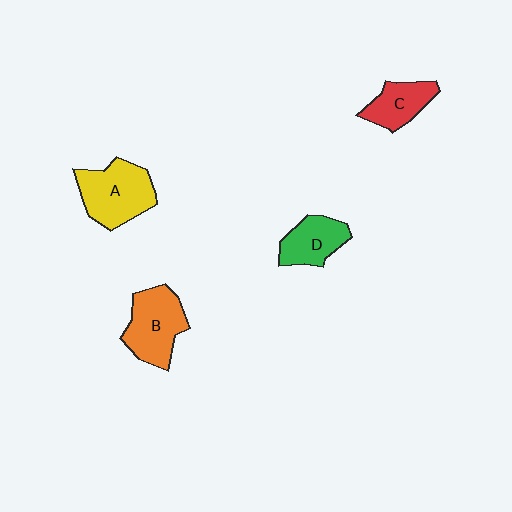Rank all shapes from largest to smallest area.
From largest to smallest: A (yellow), B (orange), D (green), C (red).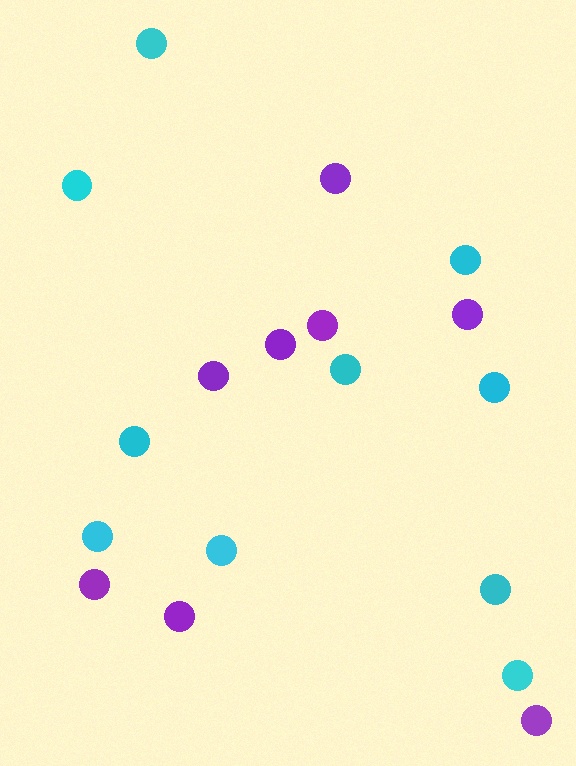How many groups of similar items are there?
There are 2 groups: one group of purple circles (8) and one group of cyan circles (10).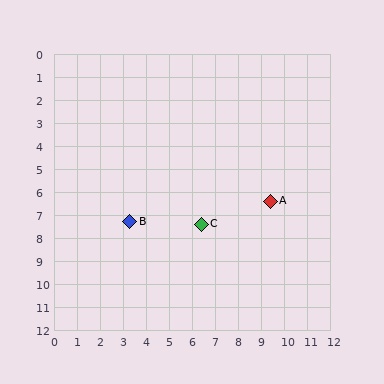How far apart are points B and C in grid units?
Points B and C are about 3.1 grid units apart.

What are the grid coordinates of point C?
Point C is at approximately (6.4, 7.4).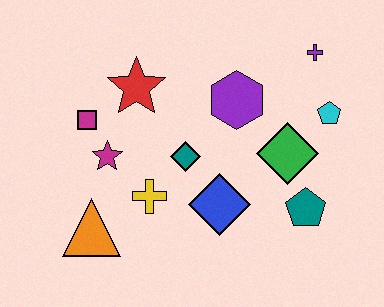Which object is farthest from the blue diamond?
The purple cross is farthest from the blue diamond.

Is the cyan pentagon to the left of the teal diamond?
No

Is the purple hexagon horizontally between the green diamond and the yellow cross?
Yes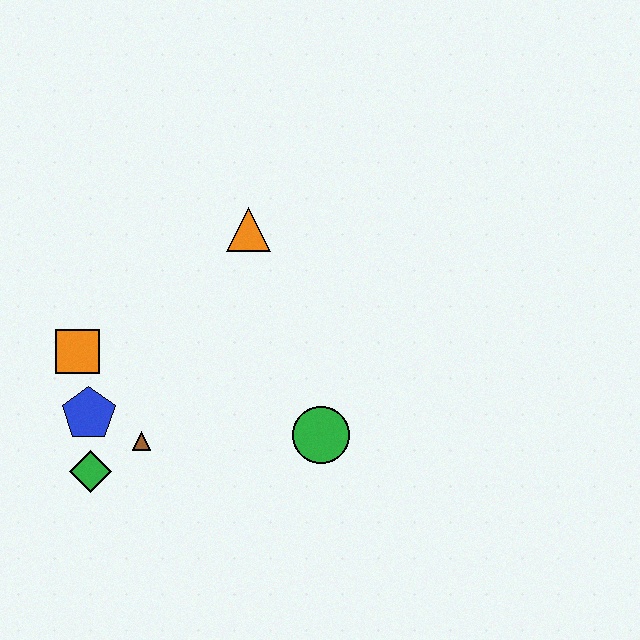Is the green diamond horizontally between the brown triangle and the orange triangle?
No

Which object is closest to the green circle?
The brown triangle is closest to the green circle.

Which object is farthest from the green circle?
The orange square is farthest from the green circle.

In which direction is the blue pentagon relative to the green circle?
The blue pentagon is to the left of the green circle.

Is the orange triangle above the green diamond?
Yes